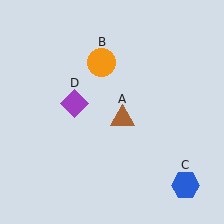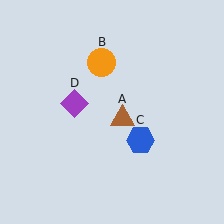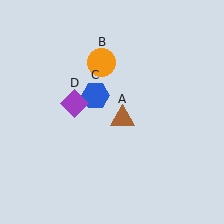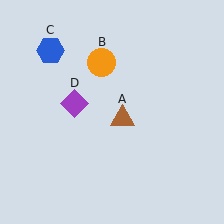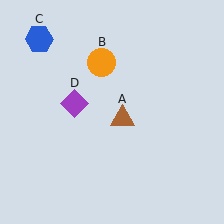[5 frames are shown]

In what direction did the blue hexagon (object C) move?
The blue hexagon (object C) moved up and to the left.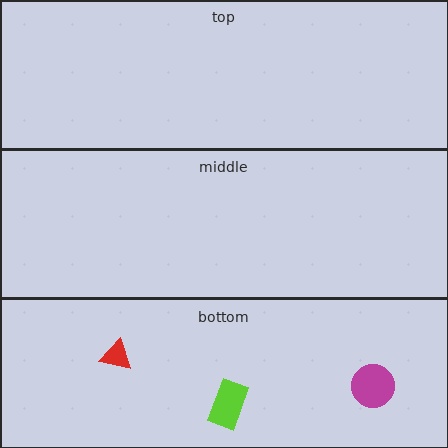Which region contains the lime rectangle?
The bottom region.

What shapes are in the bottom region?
The magenta circle, the lime rectangle, the red triangle.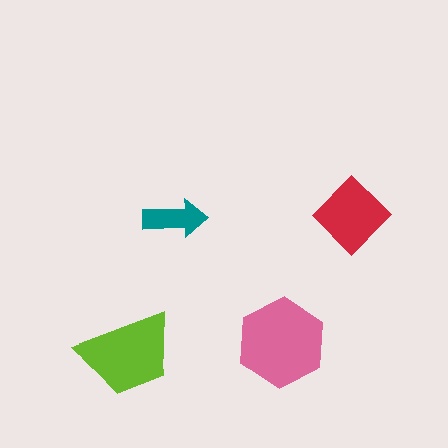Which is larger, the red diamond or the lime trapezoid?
The lime trapezoid.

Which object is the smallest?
The teal arrow.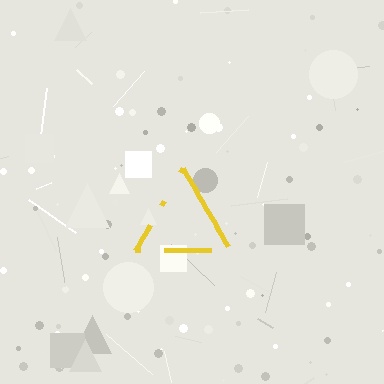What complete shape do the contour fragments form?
The contour fragments form a triangle.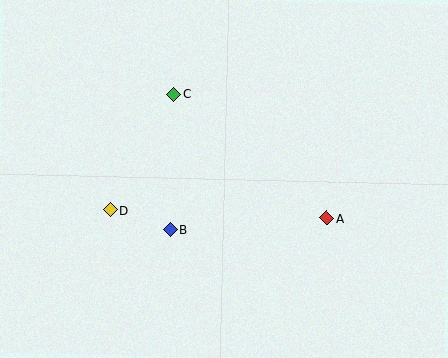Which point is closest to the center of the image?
Point B at (170, 229) is closest to the center.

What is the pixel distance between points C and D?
The distance between C and D is 132 pixels.